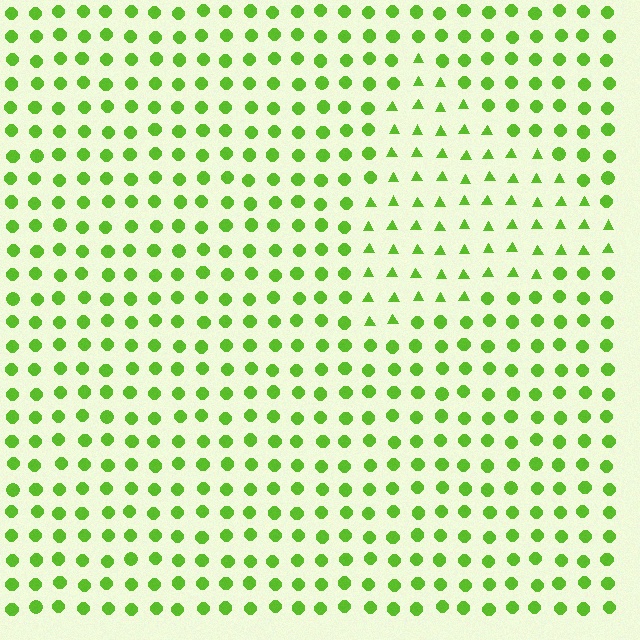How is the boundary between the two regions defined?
The boundary is defined by a change in element shape: triangles inside vs. circles outside. All elements share the same color and spacing.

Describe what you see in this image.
The image is filled with small lime elements arranged in a uniform grid. A triangle-shaped region contains triangles, while the surrounding area contains circles. The boundary is defined purely by the change in element shape.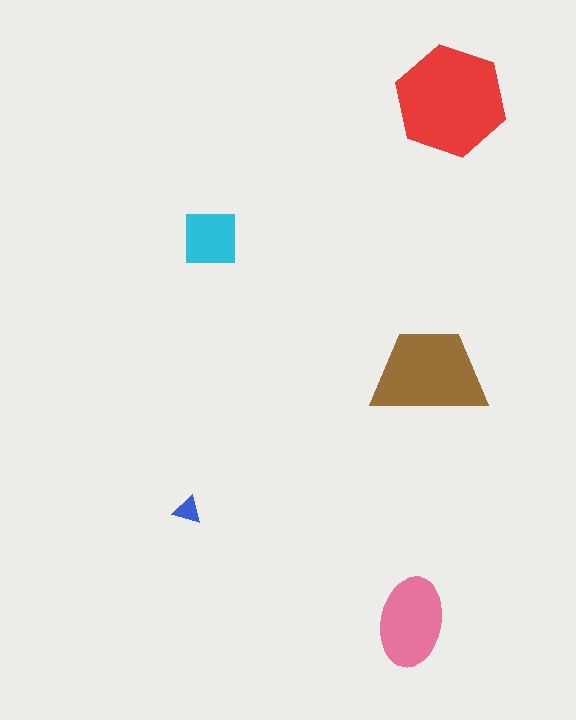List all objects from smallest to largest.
The blue triangle, the cyan square, the pink ellipse, the brown trapezoid, the red hexagon.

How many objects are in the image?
There are 5 objects in the image.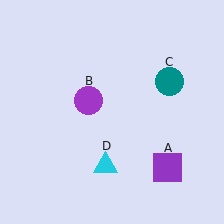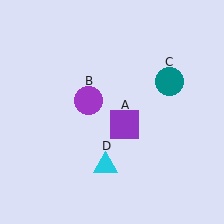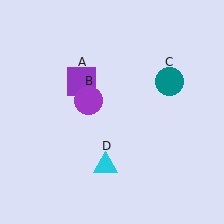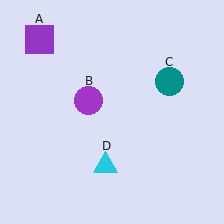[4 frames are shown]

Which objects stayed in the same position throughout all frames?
Purple circle (object B) and teal circle (object C) and cyan triangle (object D) remained stationary.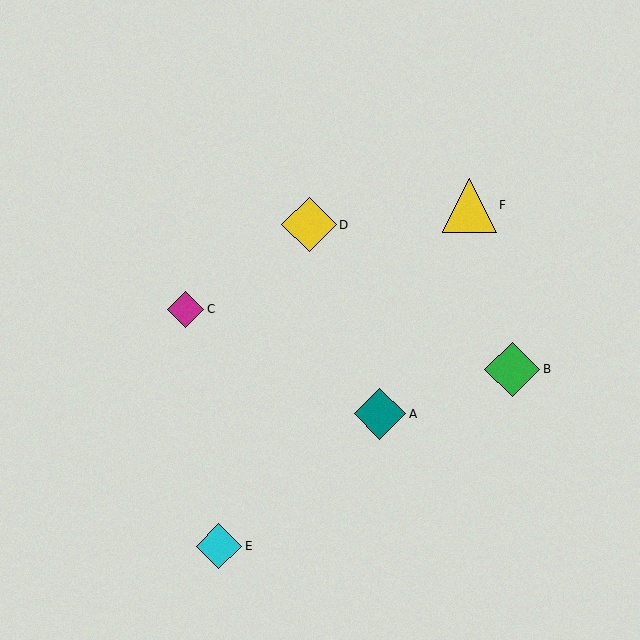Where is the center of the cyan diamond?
The center of the cyan diamond is at (219, 546).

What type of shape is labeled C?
Shape C is a magenta diamond.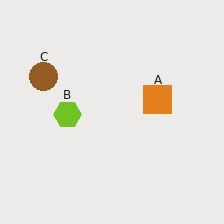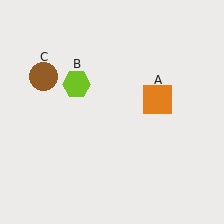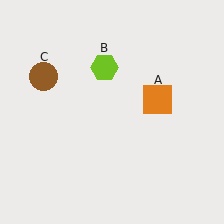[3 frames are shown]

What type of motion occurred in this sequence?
The lime hexagon (object B) rotated clockwise around the center of the scene.